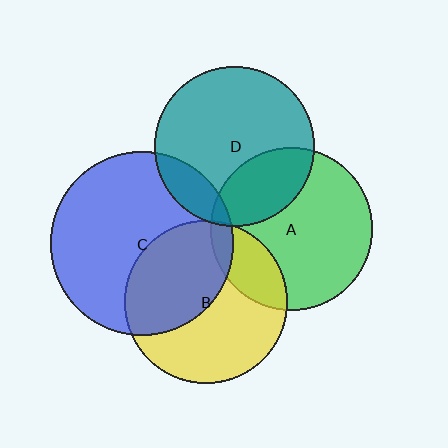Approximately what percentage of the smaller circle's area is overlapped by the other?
Approximately 25%.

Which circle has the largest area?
Circle C (blue).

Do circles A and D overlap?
Yes.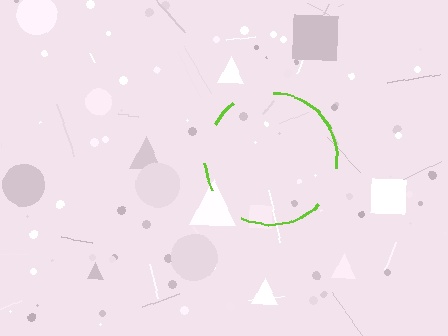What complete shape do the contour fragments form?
The contour fragments form a circle.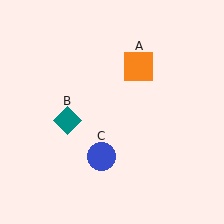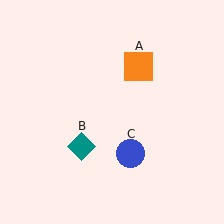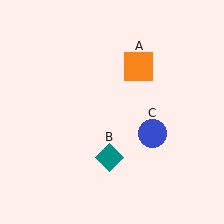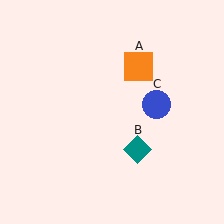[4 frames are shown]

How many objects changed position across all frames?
2 objects changed position: teal diamond (object B), blue circle (object C).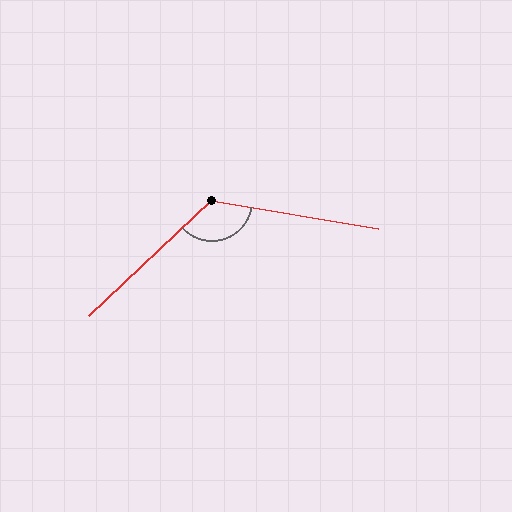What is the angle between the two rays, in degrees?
Approximately 127 degrees.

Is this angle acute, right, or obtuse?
It is obtuse.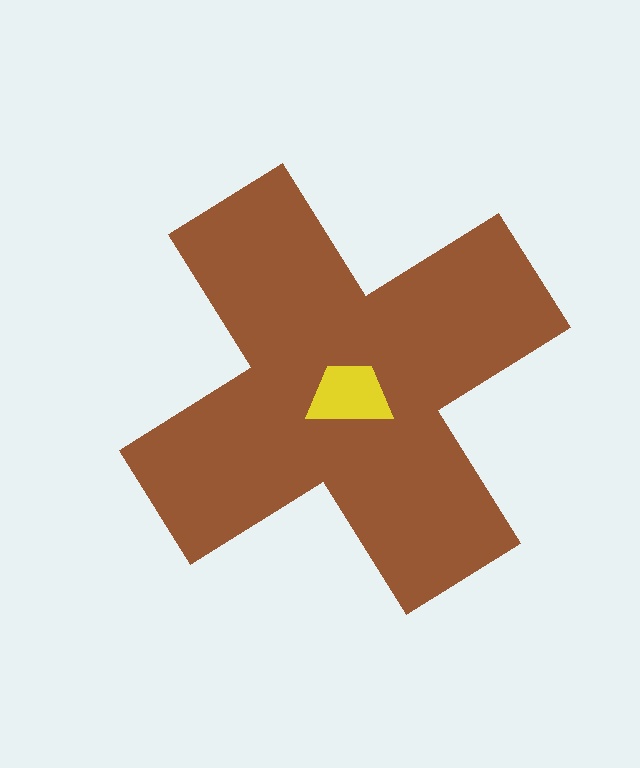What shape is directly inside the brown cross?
The yellow trapezoid.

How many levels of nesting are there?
2.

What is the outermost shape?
The brown cross.